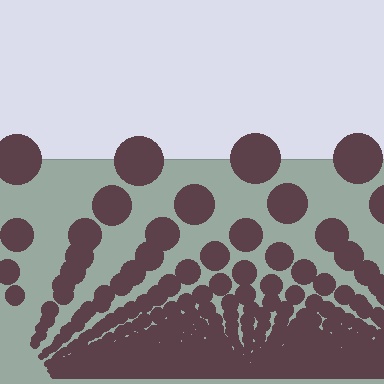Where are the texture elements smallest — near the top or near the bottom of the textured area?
Near the bottom.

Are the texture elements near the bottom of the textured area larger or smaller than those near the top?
Smaller. The gradient is inverted — elements near the bottom are smaller and denser.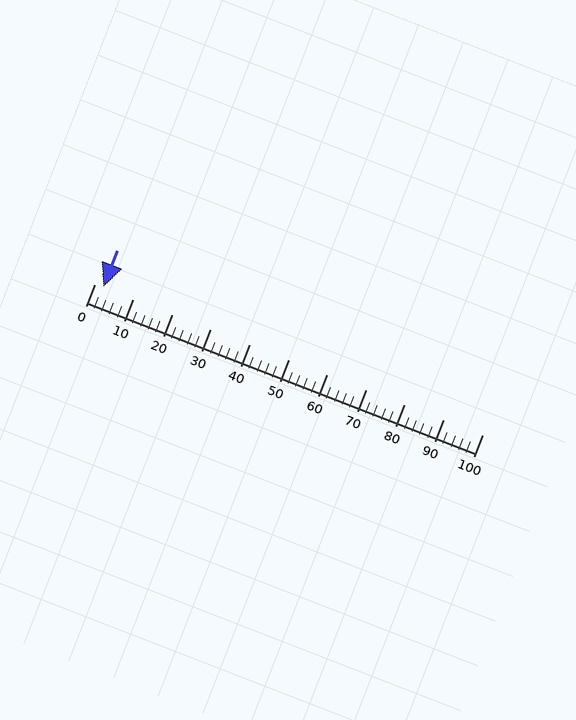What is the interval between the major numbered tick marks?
The major tick marks are spaced 10 units apart.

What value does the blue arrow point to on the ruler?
The blue arrow points to approximately 2.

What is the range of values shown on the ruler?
The ruler shows values from 0 to 100.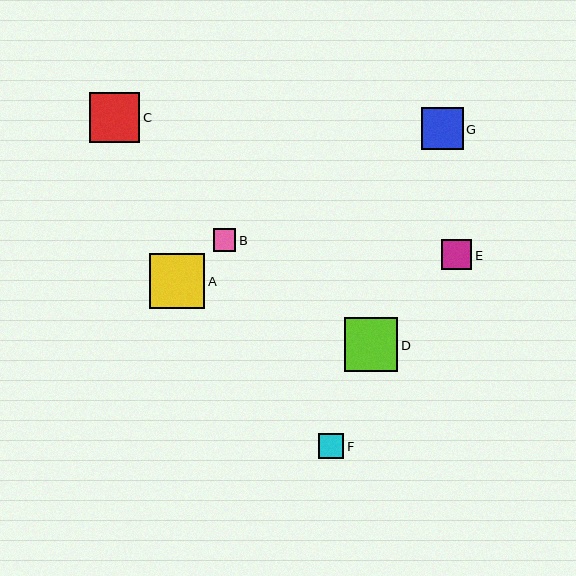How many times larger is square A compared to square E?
Square A is approximately 1.8 times the size of square E.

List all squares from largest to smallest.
From largest to smallest: A, D, C, G, E, F, B.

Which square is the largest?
Square A is the largest with a size of approximately 55 pixels.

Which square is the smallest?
Square B is the smallest with a size of approximately 22 pixels.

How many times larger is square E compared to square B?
Square E is approximately 1.3 times the size of square B.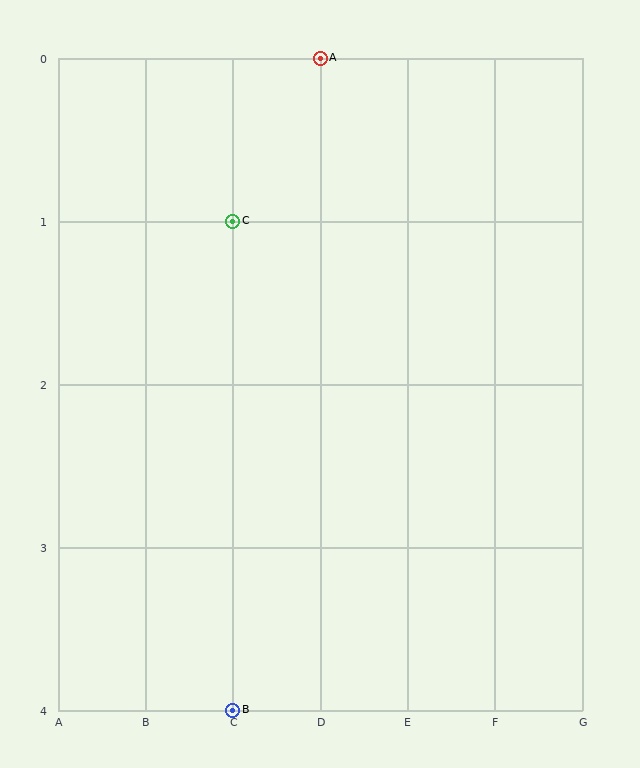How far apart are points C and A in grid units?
Points C and A are 1 column and 1 row apart (about 1.4 grid units diagonally).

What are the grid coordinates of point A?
Point A is at grid coordinates (D, 0).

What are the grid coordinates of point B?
Point B is at grid coordinates (C, 4).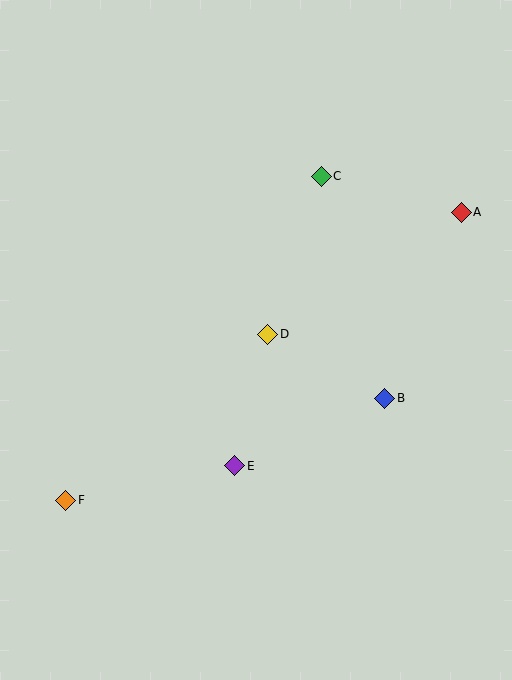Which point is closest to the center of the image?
Point D at (268, 334) is closest to the center.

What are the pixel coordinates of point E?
Point E is at (235, 466).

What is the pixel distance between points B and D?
The distance between B and D is 133 pixels.